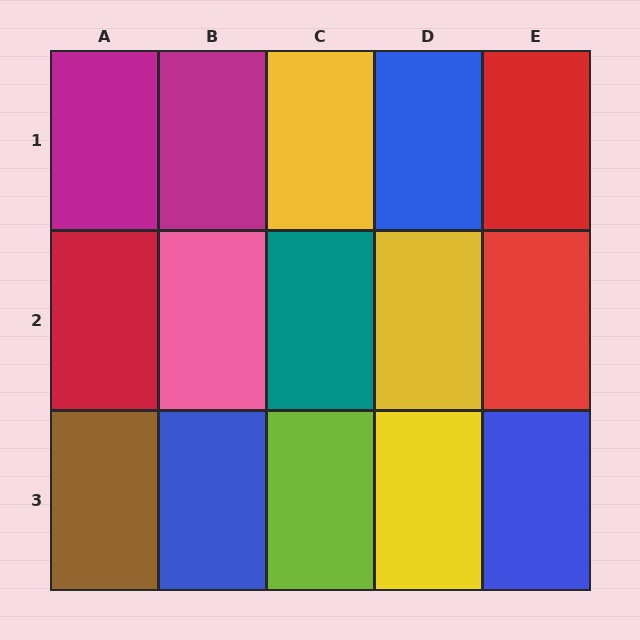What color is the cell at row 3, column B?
Blue.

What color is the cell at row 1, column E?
Red.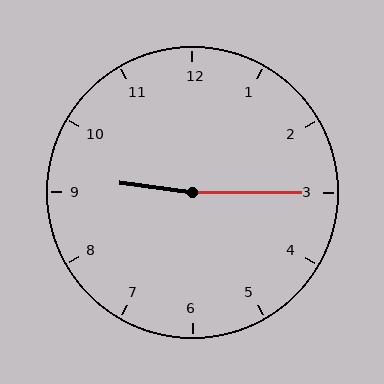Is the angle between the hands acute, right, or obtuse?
It is obtuse.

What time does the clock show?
9:15.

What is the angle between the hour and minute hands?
Approximately 172 degrees.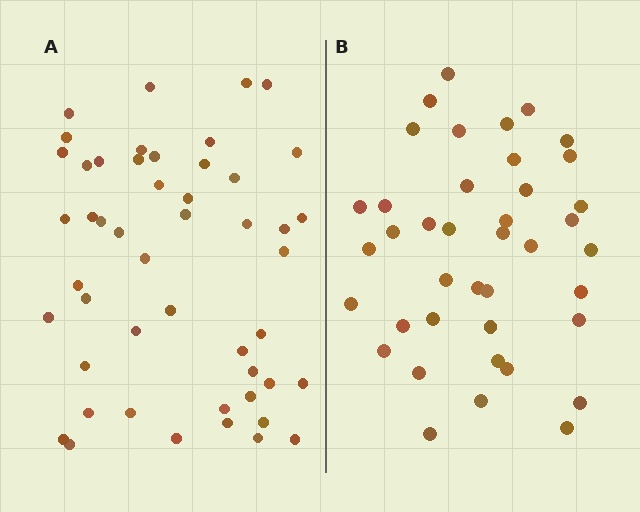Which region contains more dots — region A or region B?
Region A (the left region) has more dots.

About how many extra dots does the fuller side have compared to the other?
Region A has roughly 8 or so more dots than region B.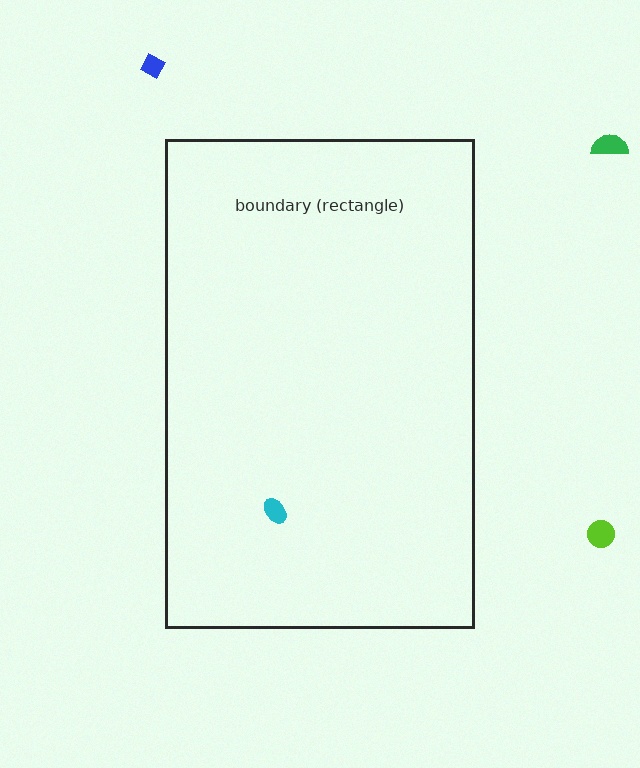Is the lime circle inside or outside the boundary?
Outside.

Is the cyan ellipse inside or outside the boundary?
Inside.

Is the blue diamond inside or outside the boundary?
Outside.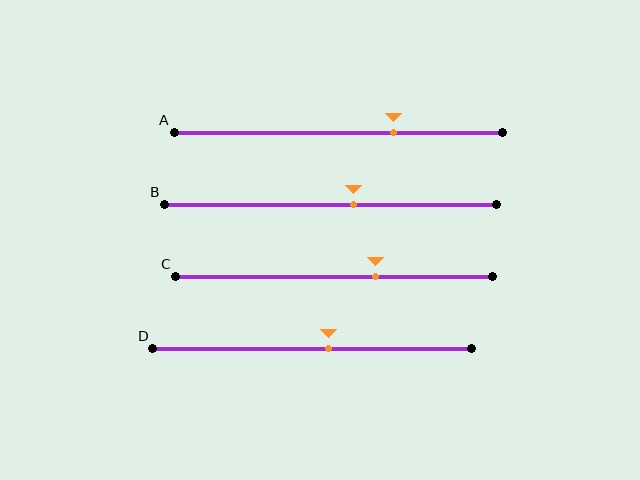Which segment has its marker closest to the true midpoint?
Segment D has its marker closest to the true midpoint.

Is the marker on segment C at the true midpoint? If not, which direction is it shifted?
No, the marker on segment C is shifted to the right by about 13% of the segment length.